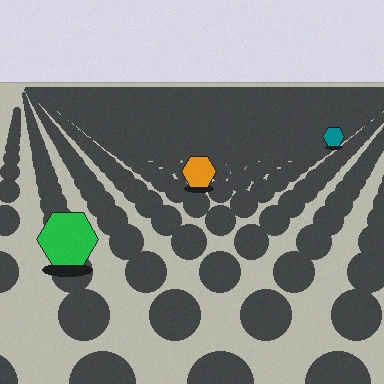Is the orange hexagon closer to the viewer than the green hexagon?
No. The green hexagon is closer — you can tell from the texture gradient: the ground texture is coarser near it.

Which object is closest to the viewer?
The green hexagon is closest. The texture marks near it are larger and more spread out.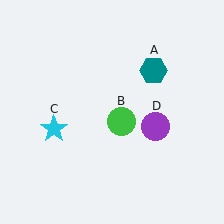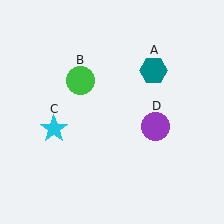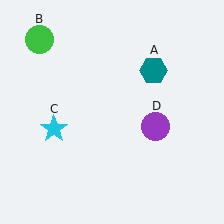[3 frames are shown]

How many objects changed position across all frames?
1 object changed position: green circle (object B).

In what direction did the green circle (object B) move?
The green circle (object B) moved up and to the left.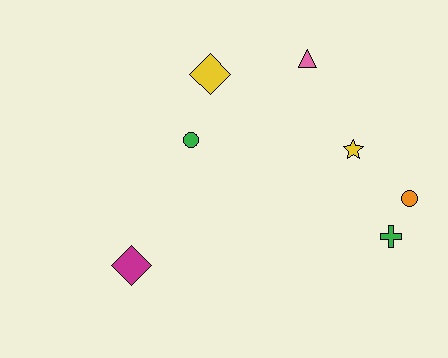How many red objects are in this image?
There are no red objects.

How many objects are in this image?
There are 7 objects.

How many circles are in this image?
There are 2 circles.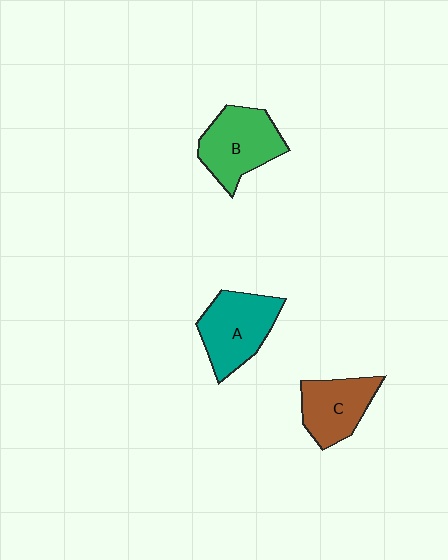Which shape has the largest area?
Shape B (green).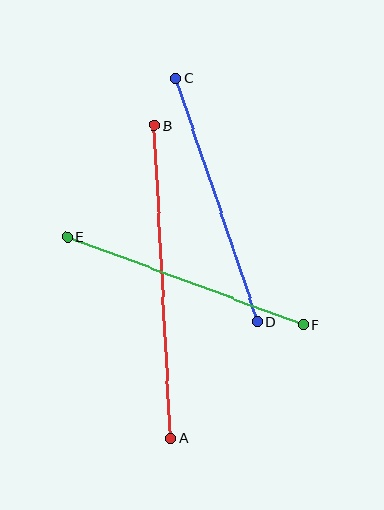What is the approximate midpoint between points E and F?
The midpoint is at approximately (185, 281) pixels.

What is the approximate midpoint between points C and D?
The midpoint is at approximately (217, 200) pixels.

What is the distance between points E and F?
The distance is approximately 252 pixels.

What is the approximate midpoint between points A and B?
The midpoint is at approximately (162, 282) pixels.